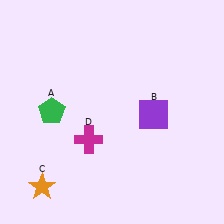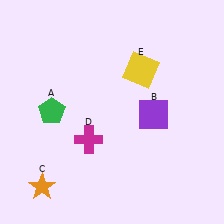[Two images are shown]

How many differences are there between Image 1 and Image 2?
There is 1 difference between the two images.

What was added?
A yellow square (E) was added in Image 2.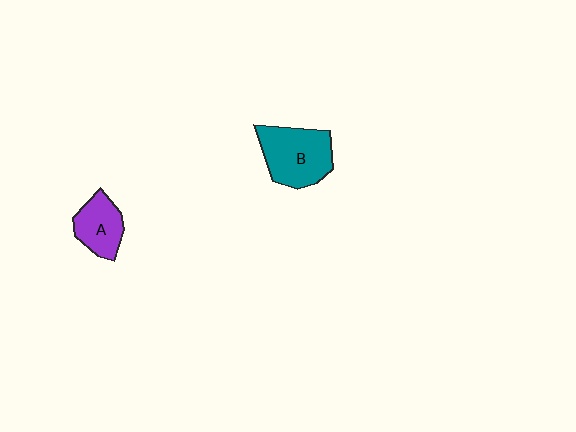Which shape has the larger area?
Shape B (teal).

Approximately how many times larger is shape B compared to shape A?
Approximately 1.6 times.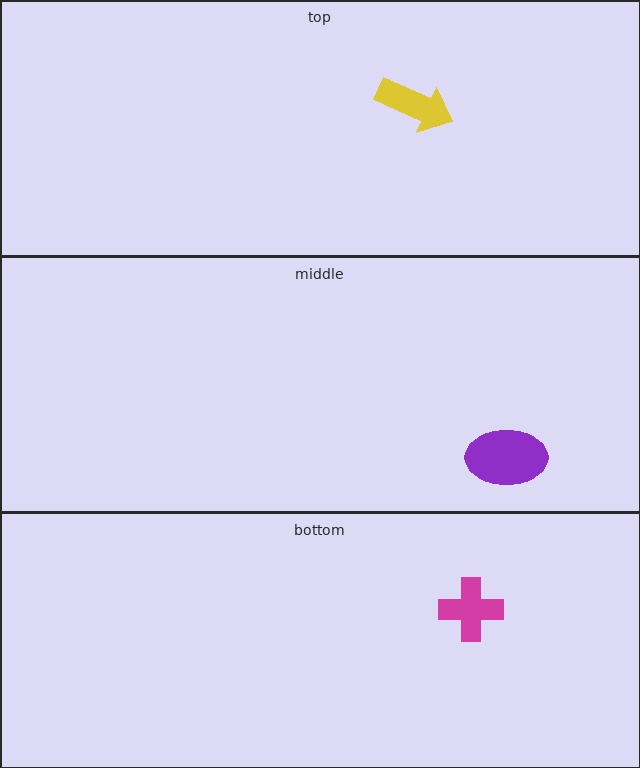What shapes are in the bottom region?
The magenta cross.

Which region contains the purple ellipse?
The middle region.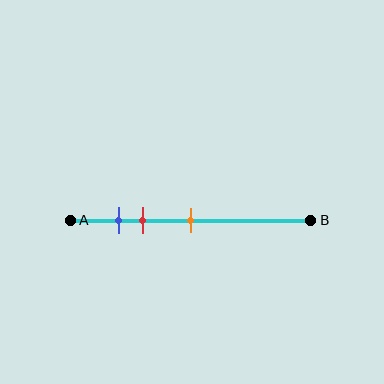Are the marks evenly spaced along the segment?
No, the marks are not evenly spaced.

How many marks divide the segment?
There are 3 marks dividing the segment.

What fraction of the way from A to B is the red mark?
The red mark is approximately 30% (0.3) of the way from A to B.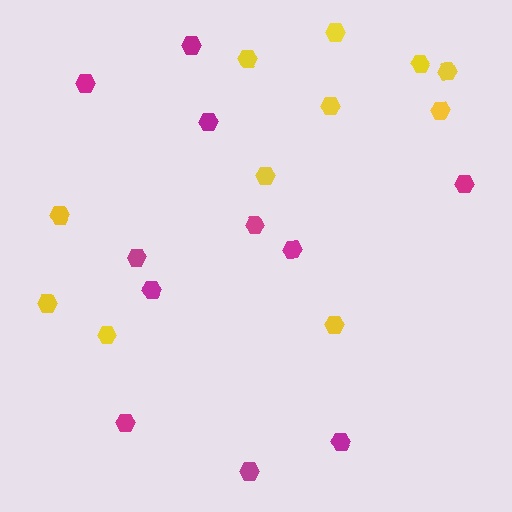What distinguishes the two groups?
There are 2 groups: one group of magenta hexagons (11) and one group of yellow hexagons (11).